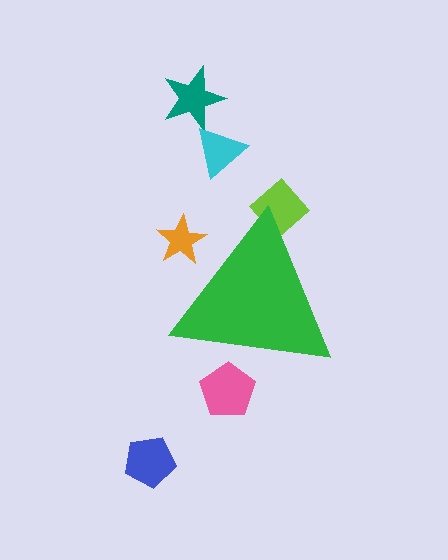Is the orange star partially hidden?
Yes, the orange star is partially hidden behind the green triangle.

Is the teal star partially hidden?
No, the teal star is fully visible.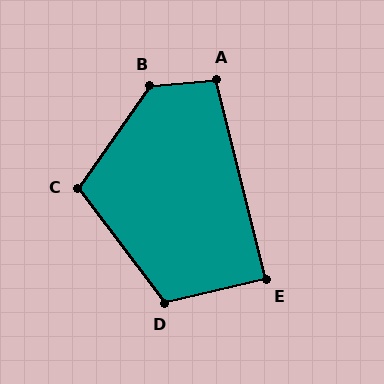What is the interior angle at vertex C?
Approximately 108 degrees (obtuse).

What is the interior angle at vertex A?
Approximately 99 degrees (obtuse).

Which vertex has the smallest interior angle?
E, at approximately 89 degrees.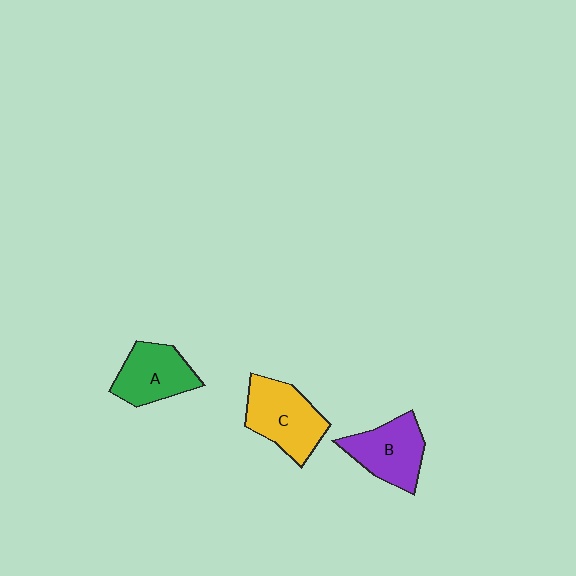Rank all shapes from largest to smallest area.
From largest to smallest: C (yellow), B (purple), A (green).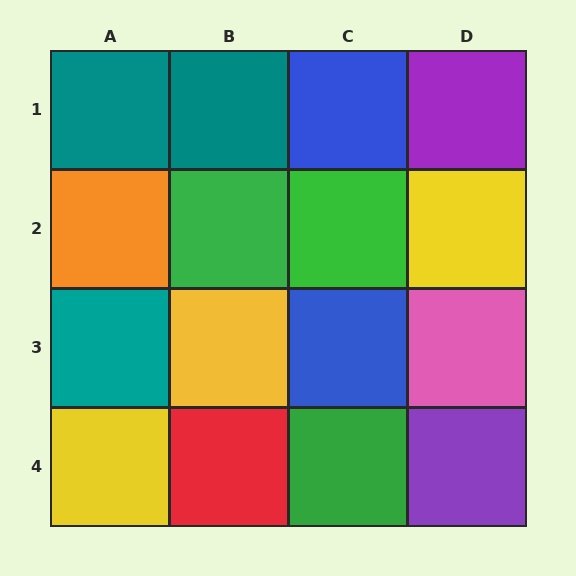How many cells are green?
3 cells are green.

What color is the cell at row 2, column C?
Green.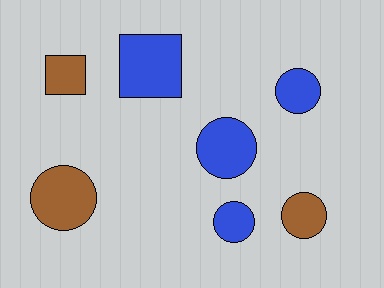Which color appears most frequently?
Blue, with 4 objects.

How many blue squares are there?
There is 1 blue square.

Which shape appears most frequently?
Circle, with 5 objects.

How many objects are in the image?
There are 7 objects.